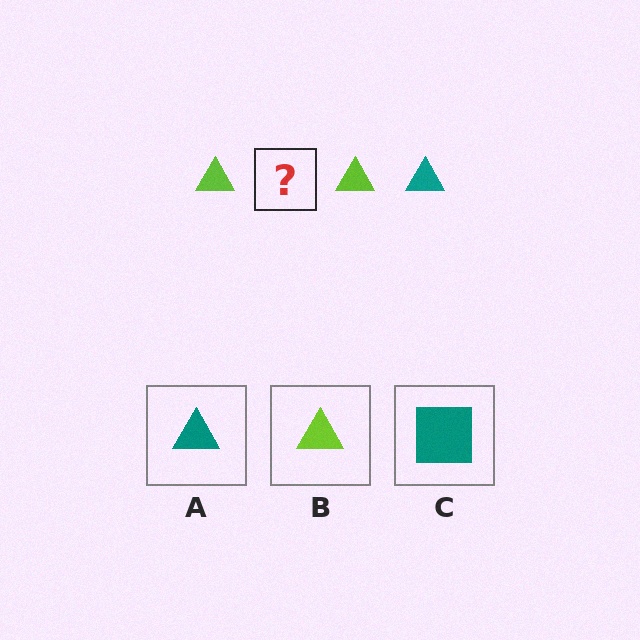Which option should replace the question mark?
Option A.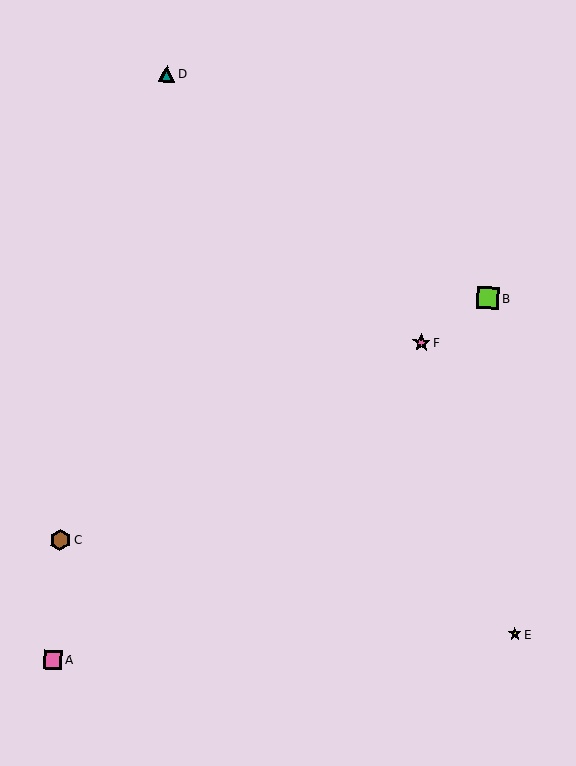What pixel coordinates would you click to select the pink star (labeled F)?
Click at (421, 342) to select the pink star F.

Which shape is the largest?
The lime square (labeled B) is the largest.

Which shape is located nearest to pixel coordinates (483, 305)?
The lime square (labeled B) at (488, 298) is nearest to that location.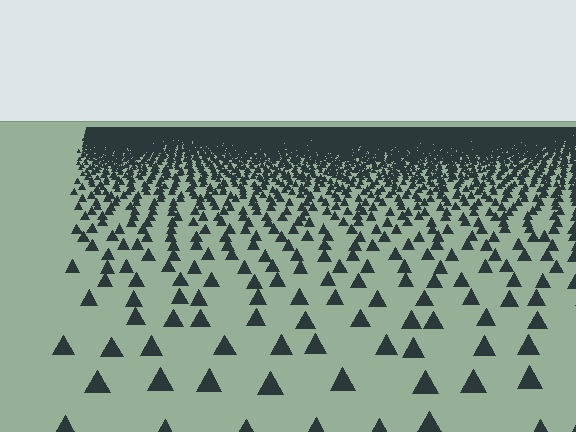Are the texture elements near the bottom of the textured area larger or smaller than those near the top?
Larger. Near the bottom, elements are closer to the viewer and appear at a bigger on-screen size.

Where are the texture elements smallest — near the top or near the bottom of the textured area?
Near the top.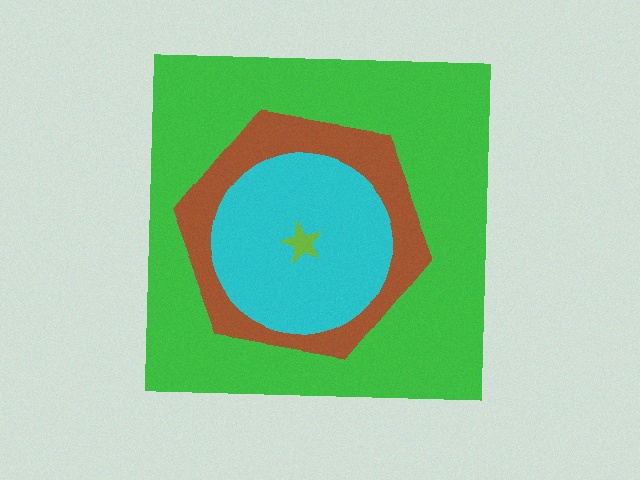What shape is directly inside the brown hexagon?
The cyan circle.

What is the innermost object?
The lime star.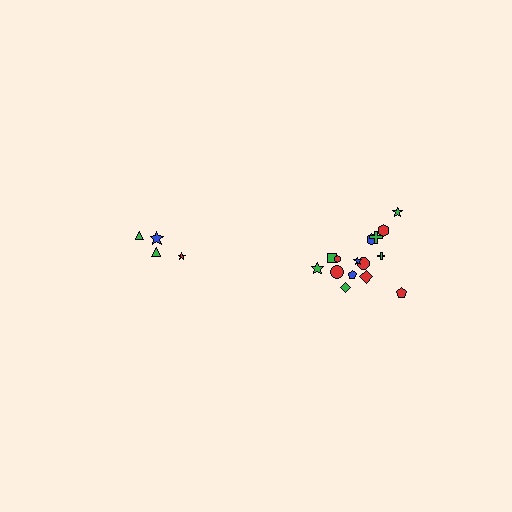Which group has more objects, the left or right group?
The right group.